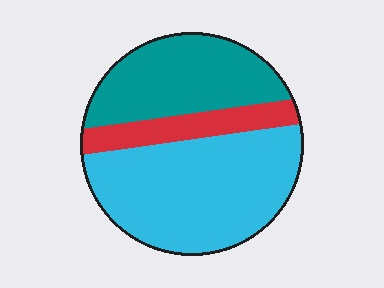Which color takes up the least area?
Red, at roughly 15%.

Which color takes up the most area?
Cyan, at roughly 55%.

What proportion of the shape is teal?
Teal covers roughly 35% of the shape.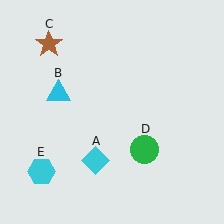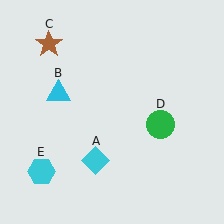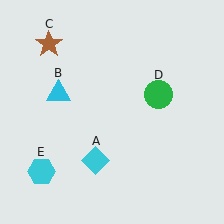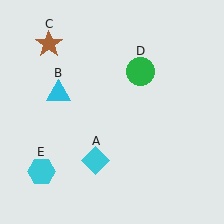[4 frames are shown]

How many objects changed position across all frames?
1 object changed position: green circle (object D).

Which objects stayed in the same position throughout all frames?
Cyan diamond (object A) and cyan triangle (object B) and brown star (object C) and cyan hexagon (object E) remained stationary.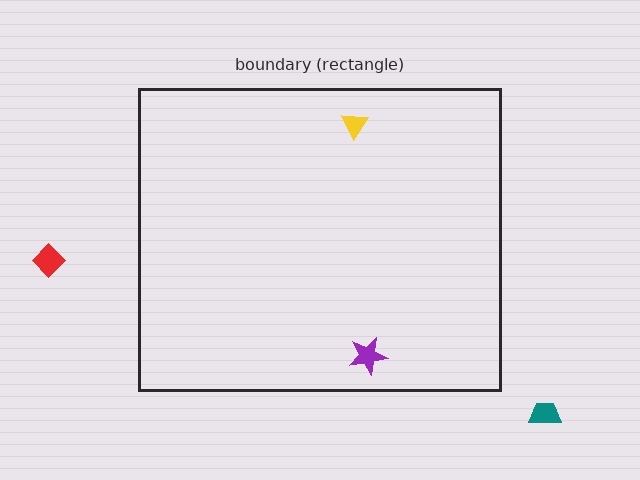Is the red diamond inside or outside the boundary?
Outside.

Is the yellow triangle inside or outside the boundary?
Inside.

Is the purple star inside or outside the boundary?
Inside.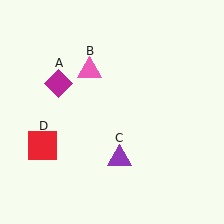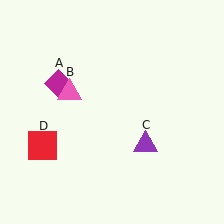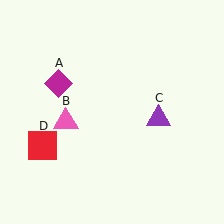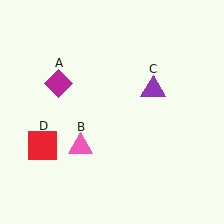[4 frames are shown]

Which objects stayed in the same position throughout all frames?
Magenta diamond (object A) and red square (object D) remained stationary.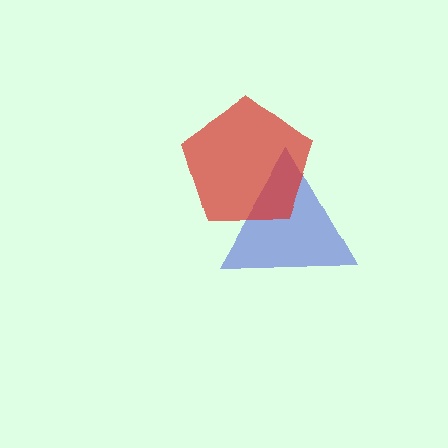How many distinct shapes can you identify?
There are 2 distinct shapes: a blue triangle, a red pentagon.